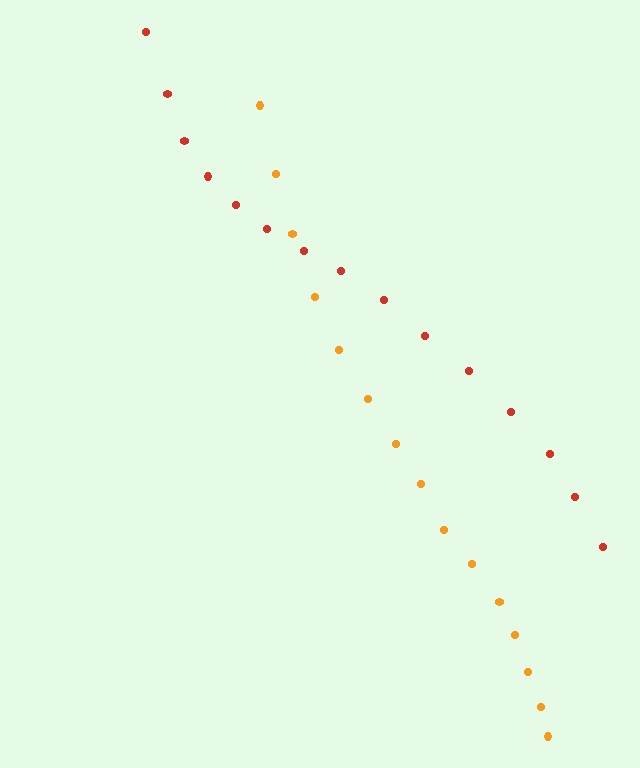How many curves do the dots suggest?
There are 2 distinct paths.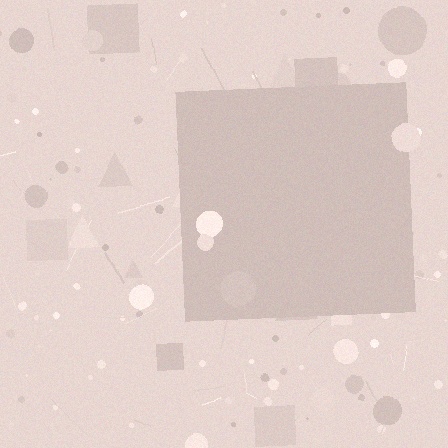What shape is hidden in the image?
A square is hidden in the image.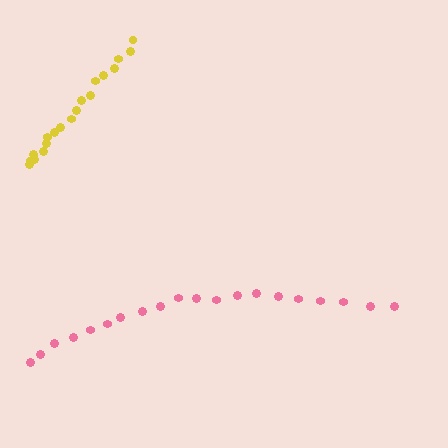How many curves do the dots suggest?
There are 2 distinct paths.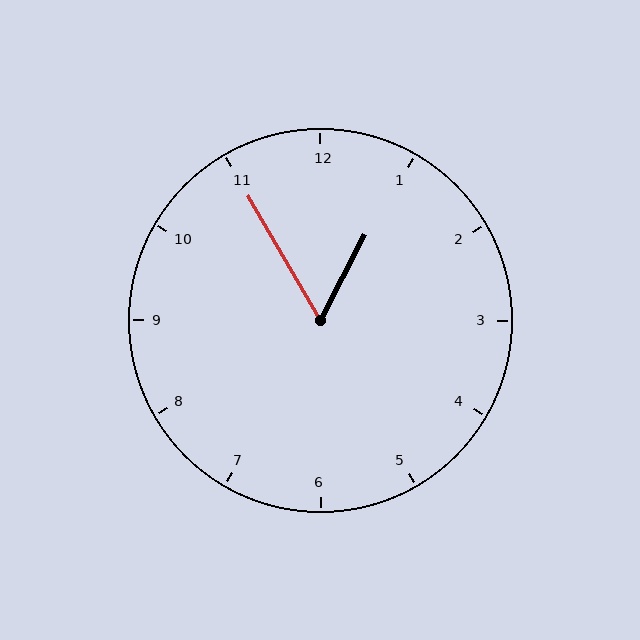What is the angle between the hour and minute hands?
Approximately 58 degrees.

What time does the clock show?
12:55.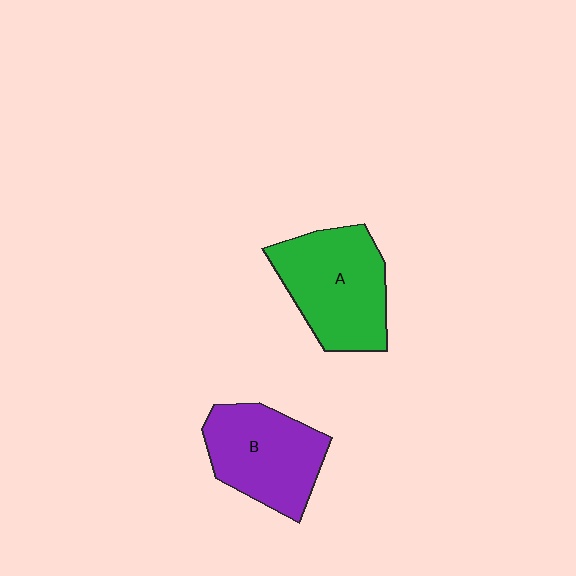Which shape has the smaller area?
Shape B (purple).